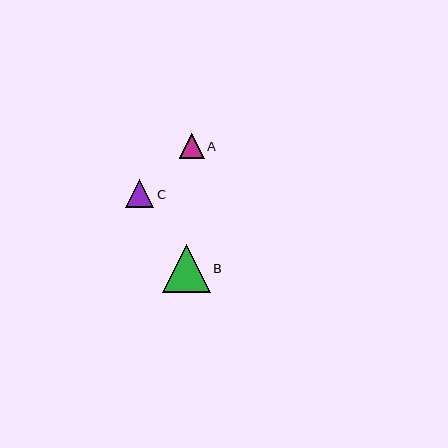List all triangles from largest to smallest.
From largest to smallest: B, C, A.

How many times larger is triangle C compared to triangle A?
Triangle C is approximately 1.1 times the size of triangle A.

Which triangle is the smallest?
Triangle A is the smallest with a size of approximately 25 pixels.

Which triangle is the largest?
Triangle B is the largest with a size of approximately 48 pixels.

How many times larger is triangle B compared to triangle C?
Triangle B is approximately 1.7 times the size of triangle C.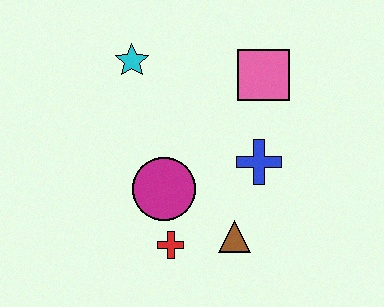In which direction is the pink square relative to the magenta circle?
The pink square is above the magenta circle.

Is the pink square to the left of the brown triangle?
No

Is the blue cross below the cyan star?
Yes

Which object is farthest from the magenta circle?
The pink square is farthest from the magenta circle.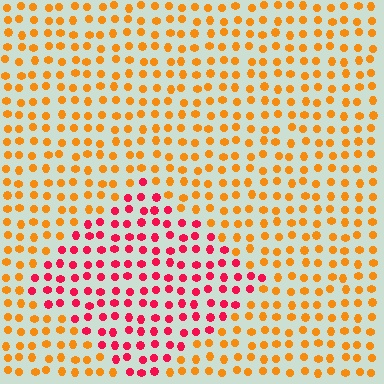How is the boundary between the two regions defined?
The boundary is defined purely by a slight shift in hue (about 49 degrees). Spacing, size, and orientation are identical on both sides.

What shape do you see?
I see a diamond.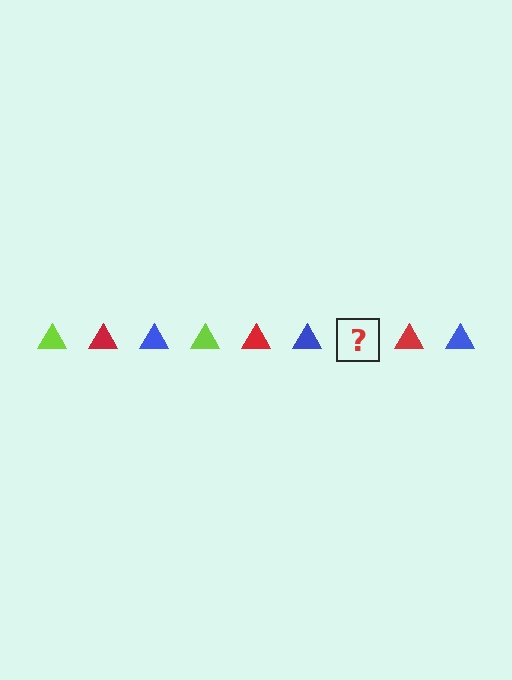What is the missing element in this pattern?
The missing element is a lime triangle.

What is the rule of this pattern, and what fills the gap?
The rule is that the pattern cycles through lime, red, blue triangles. The gap should be filled with a lime triangle.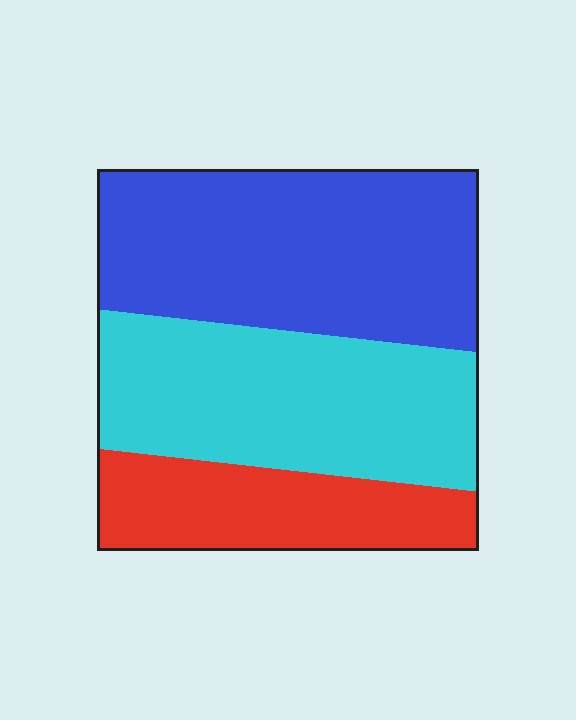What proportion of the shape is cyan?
Cyan covers roughly 35% of the shape.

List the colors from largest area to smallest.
From largest to smallest: blue, cyan, red.